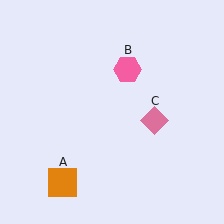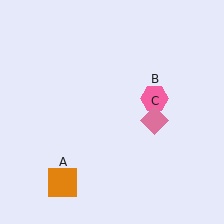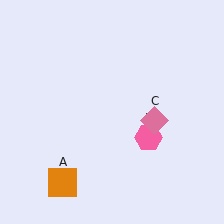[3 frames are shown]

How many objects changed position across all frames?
1 object changed position: pink hexagon (object B).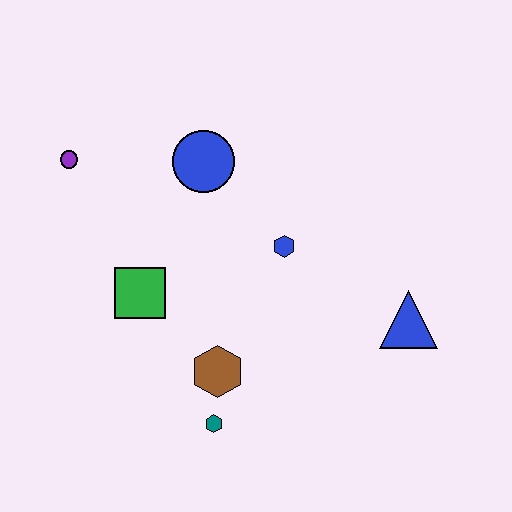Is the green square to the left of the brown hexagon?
Yes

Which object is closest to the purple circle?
The blue circle is closest to the purple circle.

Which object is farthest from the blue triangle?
The purple circle is farthest from the blue triangle.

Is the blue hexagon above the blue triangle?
Yes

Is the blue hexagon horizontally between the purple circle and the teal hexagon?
No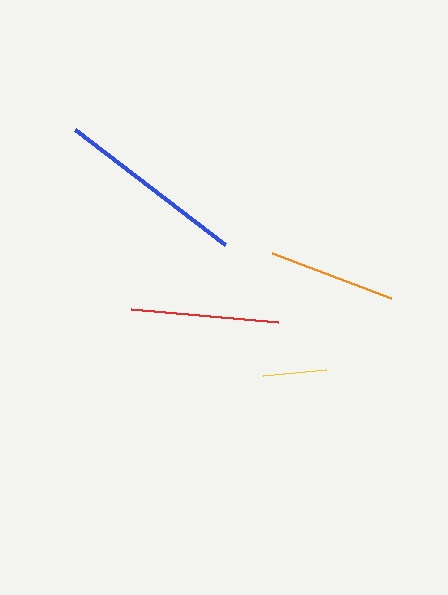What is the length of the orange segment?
The orange segment is approximately 127 pixels long.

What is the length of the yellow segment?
The yellow segment is approximately 63 pixels long.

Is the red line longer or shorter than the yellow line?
The red line is longer than the yellow line.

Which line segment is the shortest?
The yellow line is the shortest at approximately 63 pixels.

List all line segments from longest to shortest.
From longest to shortest: blue, red, orange, yellow.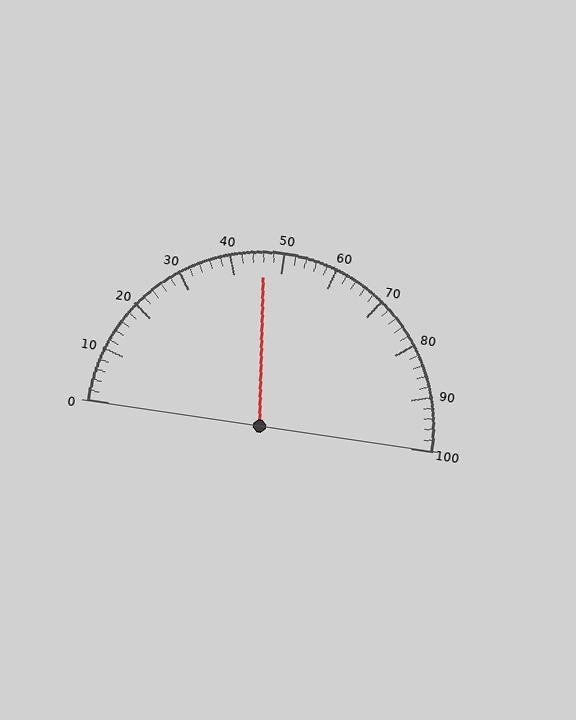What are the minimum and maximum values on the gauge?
The gauge ranges from 0 to 100.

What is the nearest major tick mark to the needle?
The nearest major tick mark is 50.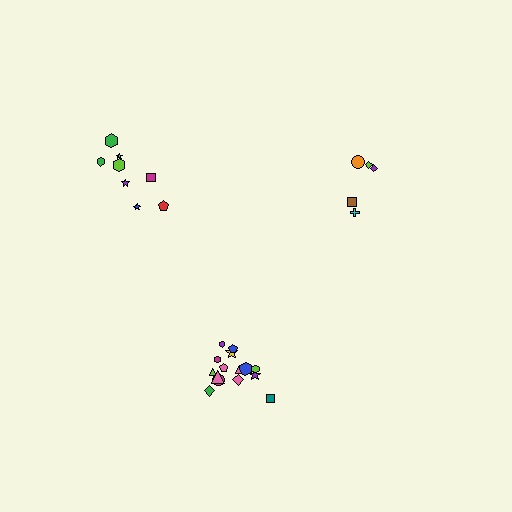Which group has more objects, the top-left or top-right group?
The top-left group.